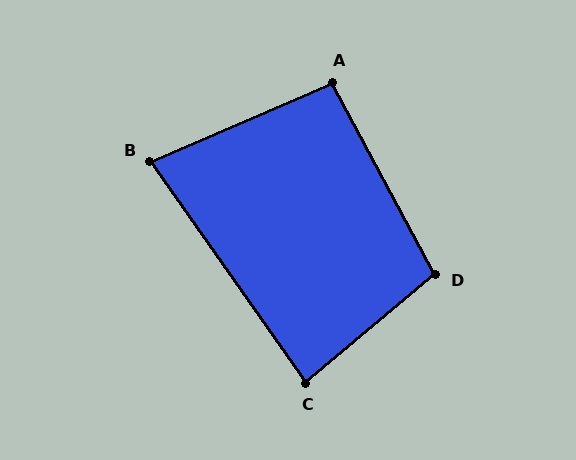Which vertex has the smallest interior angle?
B, at approximately 78 degrees.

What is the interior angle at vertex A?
Approximately 95 degrees (approximately right).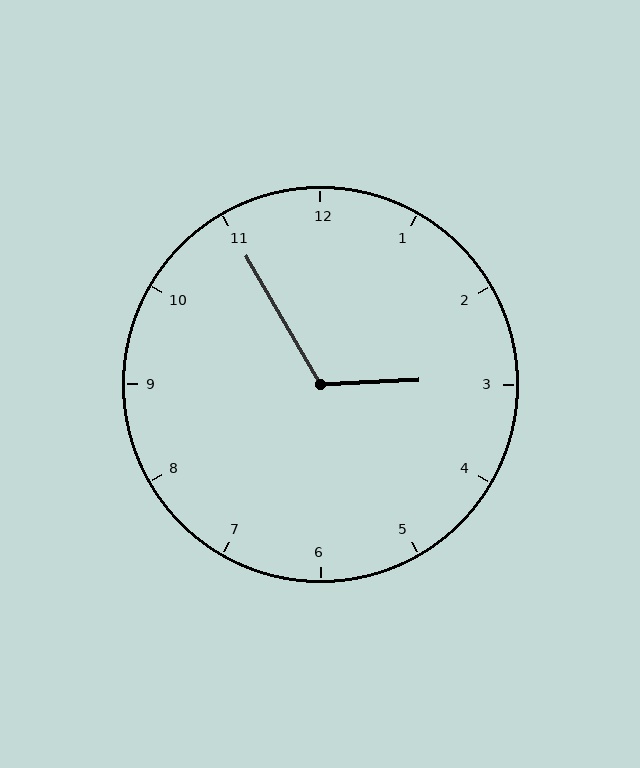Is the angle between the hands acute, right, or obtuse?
It is obtuse.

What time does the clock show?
2:55.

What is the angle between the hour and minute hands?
Approximately 118 degrees.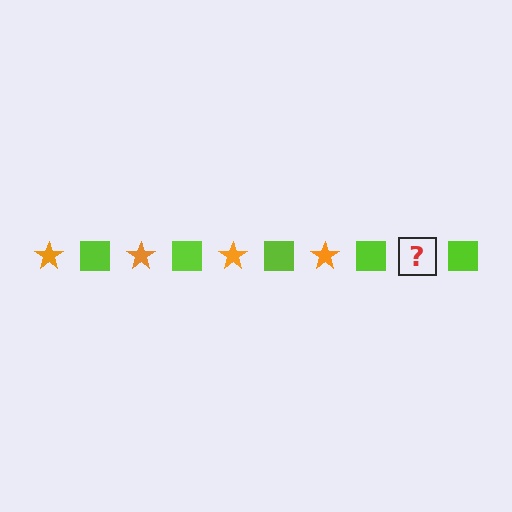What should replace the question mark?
The question mark should be replaced with an orange star.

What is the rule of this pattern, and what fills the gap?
The rule is that the pattern alternates between orange star and lime square. The gap should be filled with an orange star.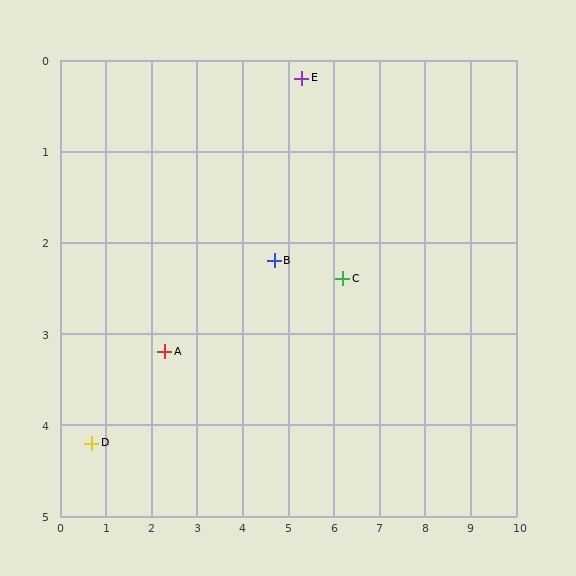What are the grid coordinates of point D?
Point D is at approximately (0.7, 4.2).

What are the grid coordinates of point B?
Point B is at approximately (4.7, 2.2).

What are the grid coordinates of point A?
Point A is at approximately (2.3, 3.2).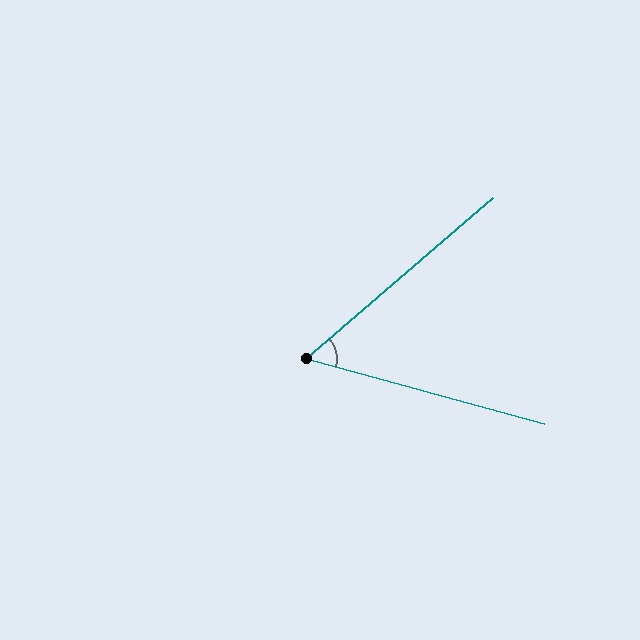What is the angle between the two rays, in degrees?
Approximately 56 degrees.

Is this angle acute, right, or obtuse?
It is acute.